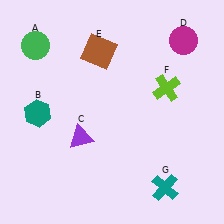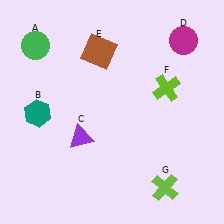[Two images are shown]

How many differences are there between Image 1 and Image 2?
There is 1 difference between the two images.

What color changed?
The cross (G) changed from teal in Image 1 to lime in Image 2.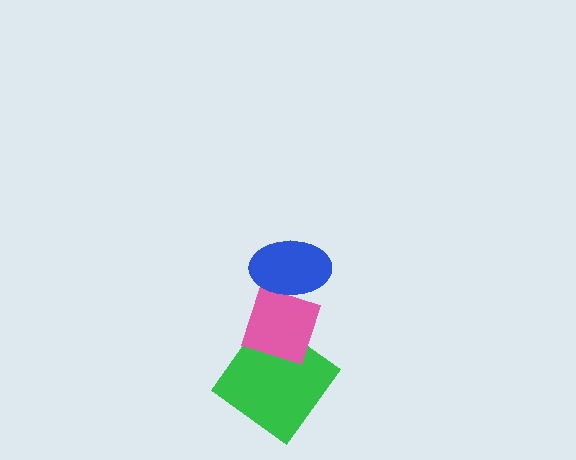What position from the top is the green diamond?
The green diamond is 3rd from the top.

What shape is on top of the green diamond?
The pink diamond is on top of the green diamond.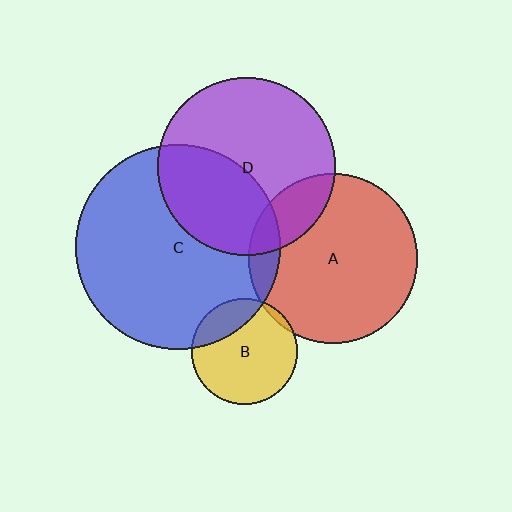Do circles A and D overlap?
Yes.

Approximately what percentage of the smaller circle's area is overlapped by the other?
Approximately 20%.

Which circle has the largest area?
Circle C (blue).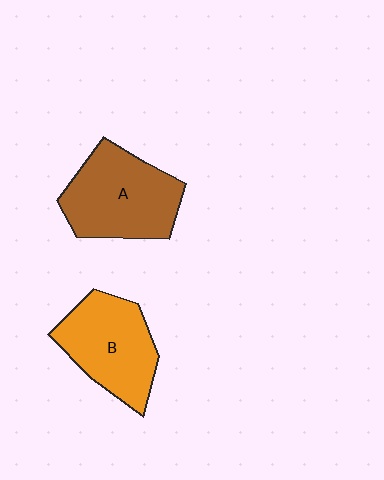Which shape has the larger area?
Shape A (brown).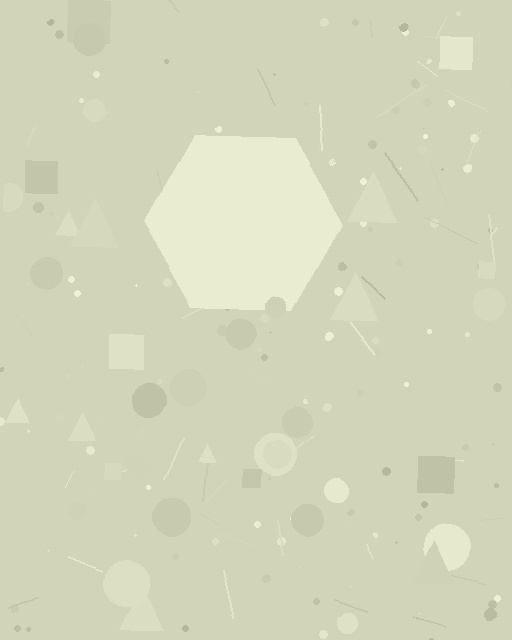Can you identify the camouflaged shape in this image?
The camouflaged shape is a hexagon.